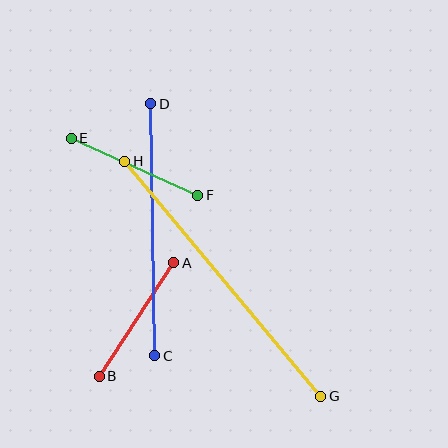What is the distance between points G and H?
The distance is approximately 306 pixels.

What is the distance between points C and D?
The distance is approximately 252 pixels.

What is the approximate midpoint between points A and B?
The midpoint is at approximately (137, 319) pixels.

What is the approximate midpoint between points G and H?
The midpoint is at approximately (223, 279) pixels.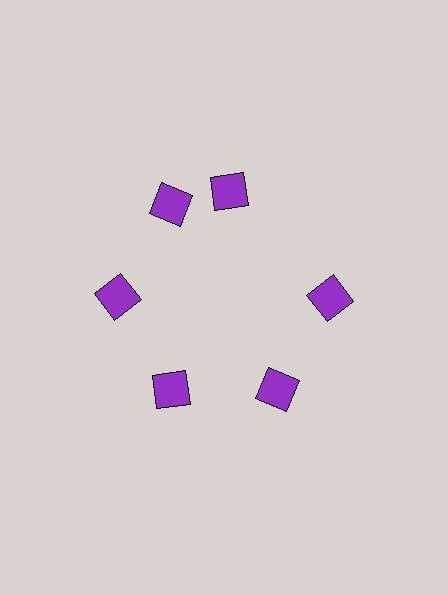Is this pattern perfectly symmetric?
No. The 6 purple diamonds are arranged in a ring, but one element near the 1 o'clock position is rotated out of alignment along the ring, breaking the 6-fold rotational symmetry.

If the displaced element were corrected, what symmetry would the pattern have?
It would have 6-fold rotational symmetry — the pattern would map onto itself every 60 degrees.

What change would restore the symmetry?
The symmetry would be restored by rotating it back into even spacing with its neighbors so that all 6 diamonds sit at equal angles and equal distance from the center.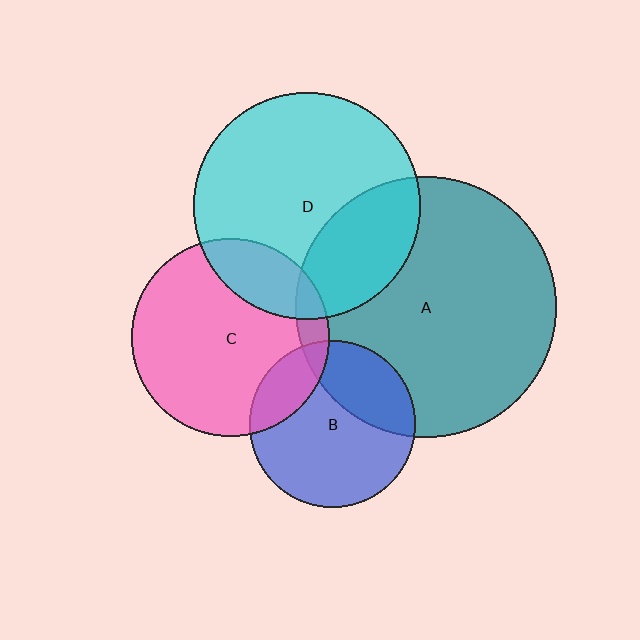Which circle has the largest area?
Circle A (teal).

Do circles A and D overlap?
Yes.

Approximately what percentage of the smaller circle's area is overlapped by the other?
Approximately 30%.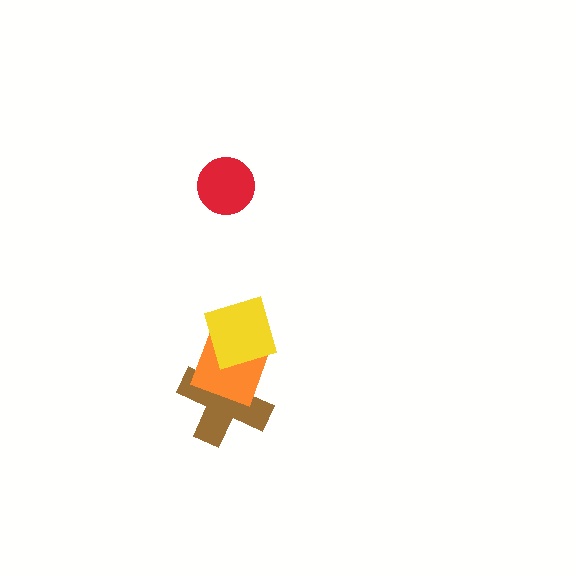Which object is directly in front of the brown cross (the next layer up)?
The orange square is directly in front of the brown cross.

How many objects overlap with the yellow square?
2 objects overlap with the yellow square.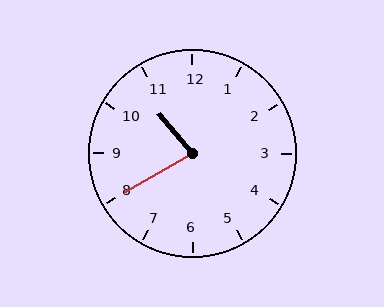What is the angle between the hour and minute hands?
Approximately 80 degrees.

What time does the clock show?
10:40.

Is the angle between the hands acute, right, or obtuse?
It is acute.